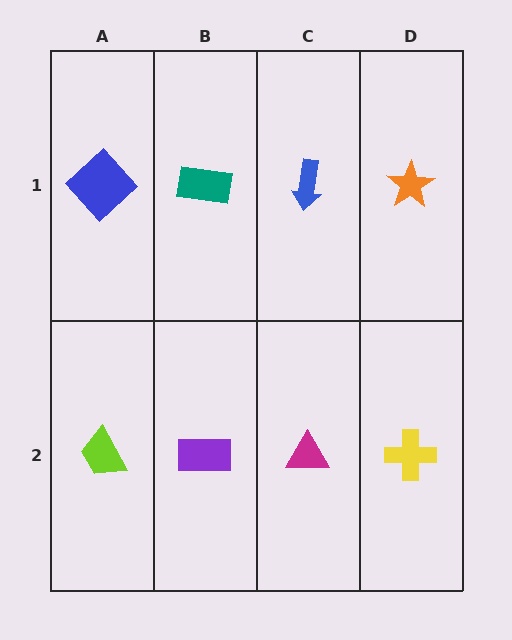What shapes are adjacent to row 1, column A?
A lime trapezoid (row 2, column A), a teal rectangle (row 1, column B).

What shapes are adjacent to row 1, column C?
A magenta triangle (row 2, column C), a teal rectangle (row 1, column B), an orange star (row 1, column D).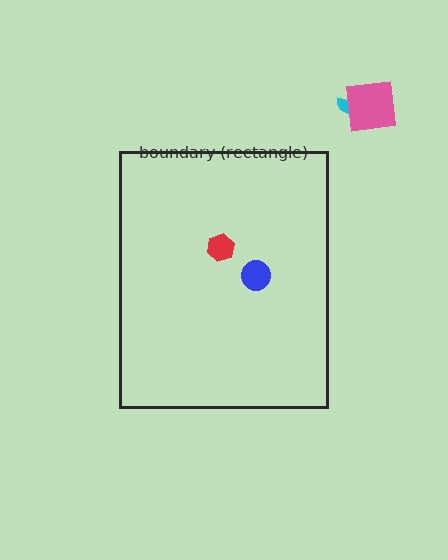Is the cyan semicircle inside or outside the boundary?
Outside.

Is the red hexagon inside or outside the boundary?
Inside.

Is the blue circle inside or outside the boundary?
Inside.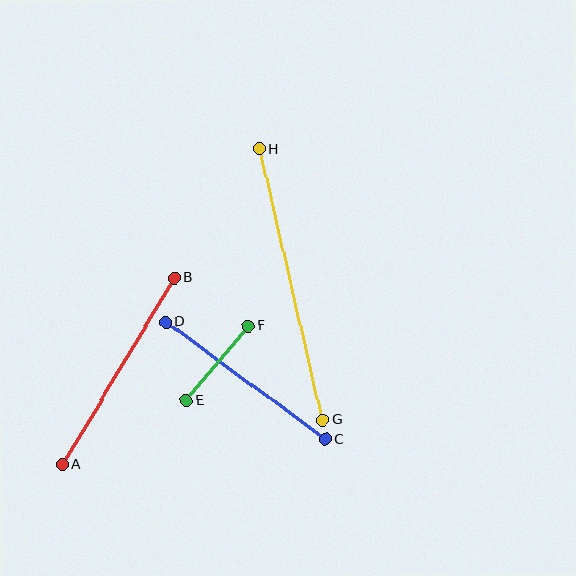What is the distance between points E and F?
The distance is approximately 97 pixels.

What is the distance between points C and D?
The distance is approximately 198 pixels.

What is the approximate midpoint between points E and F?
The midpoint is at approximately (217, 363) pixels.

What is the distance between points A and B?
The distance is approximately 217 pixels.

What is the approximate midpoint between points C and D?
The midpoint is at approximately (245, 381) pixels.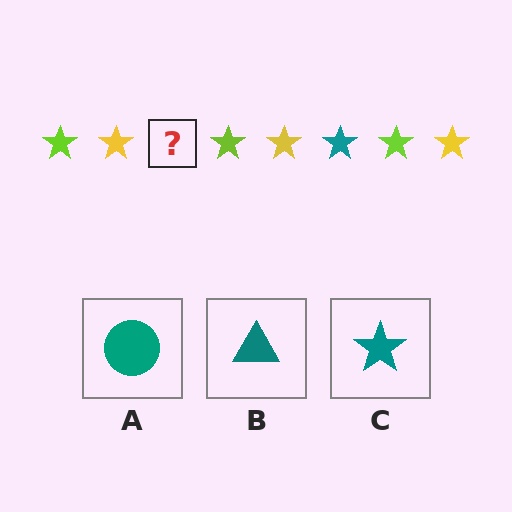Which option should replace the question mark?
Option C.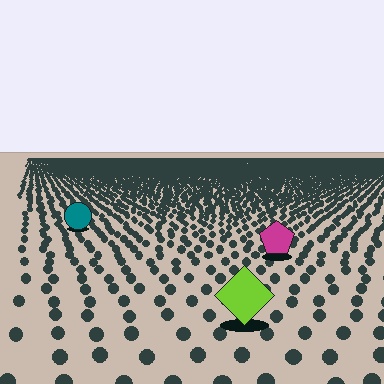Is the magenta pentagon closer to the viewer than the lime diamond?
No. The lime diamond is closer — you can tell from the texture gradient: the ground texture is coarser near it.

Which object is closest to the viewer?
The lime diamond is closest. The texture marks near it are larger and more spread out.